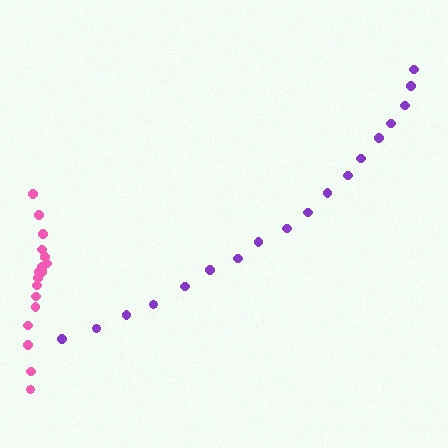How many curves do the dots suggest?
There are 2 distinct paths.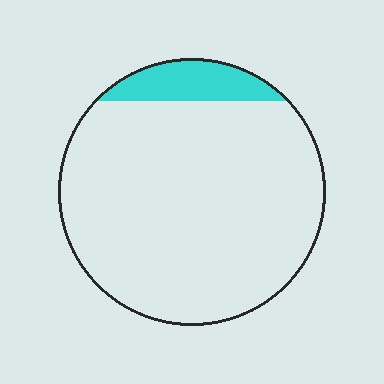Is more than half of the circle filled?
No.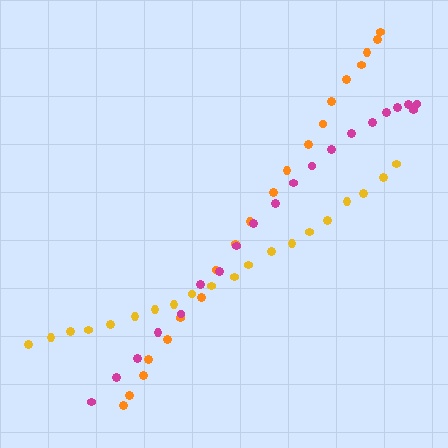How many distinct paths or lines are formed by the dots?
There are 3 distinct paths.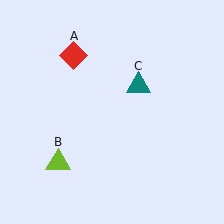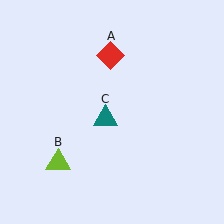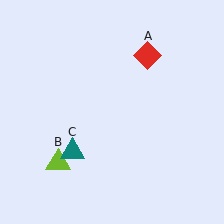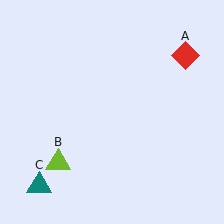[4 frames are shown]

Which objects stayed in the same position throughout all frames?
Lime triangle (object B) remained stationary.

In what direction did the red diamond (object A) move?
The red diamond (object A) moved right.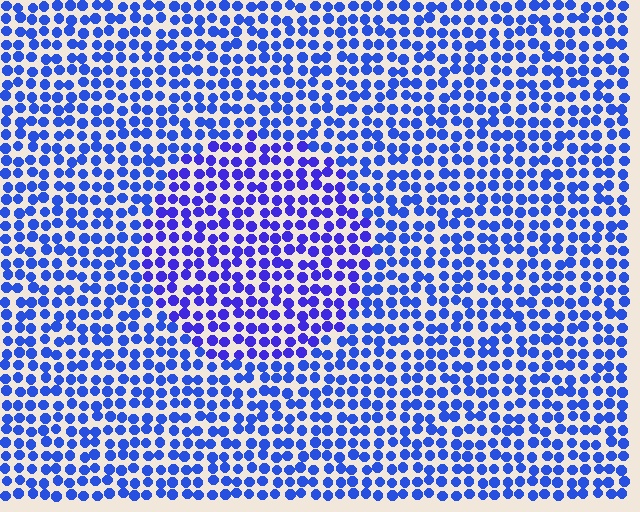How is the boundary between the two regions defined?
The boundary is defined purely by a slight shift in hue (about 21 degrees). Spacing, size, and orientation are identical on both sides.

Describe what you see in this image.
The image is filled with small blue elements in a uniform arrangement. A circle-shaped region is visible where the elements are tinted to a slightly different hue, forming a subtle color boundary.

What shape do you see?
I see a circle.